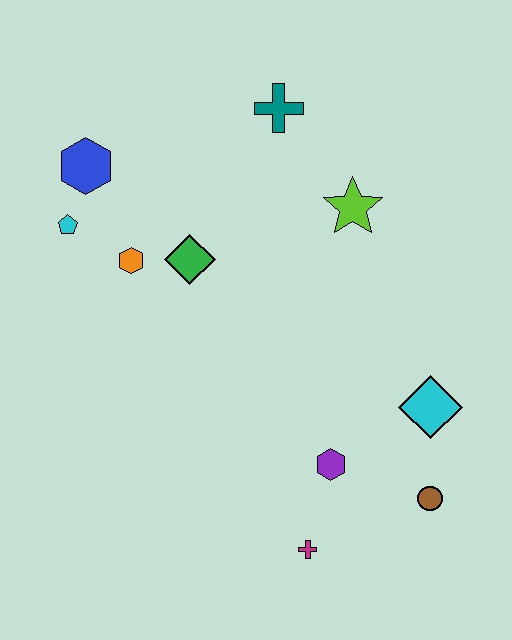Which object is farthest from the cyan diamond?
The blue hexagon is farthest from the cyan diamond.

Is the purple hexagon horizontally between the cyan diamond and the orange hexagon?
Yes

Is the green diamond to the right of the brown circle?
No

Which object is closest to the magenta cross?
The purple hexagon is closest to the magenta cross.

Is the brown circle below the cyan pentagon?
Yes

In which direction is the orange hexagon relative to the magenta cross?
The orange hexagon is above the magenta cross.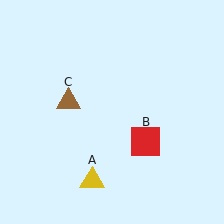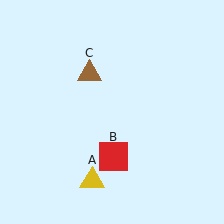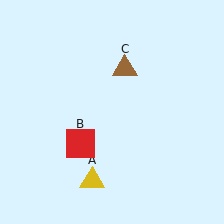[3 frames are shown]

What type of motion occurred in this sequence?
The red square (object B), brown triangle (object C) rotated clockwise around the center of the scene.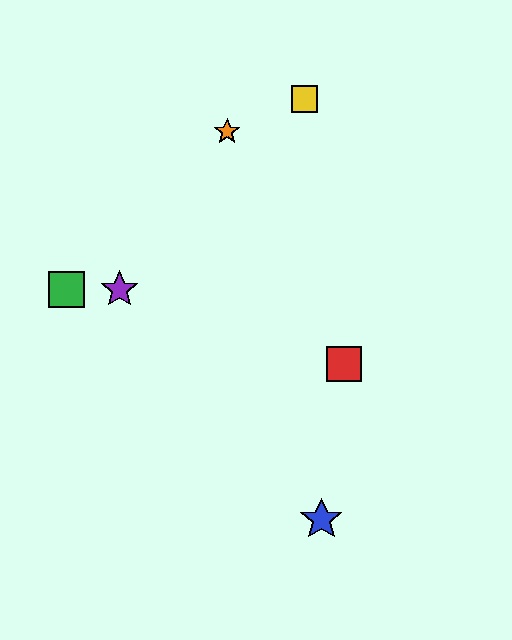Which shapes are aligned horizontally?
The green square, the purple star are aligned horizontally.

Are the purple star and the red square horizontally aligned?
No, the purple star is at y≈290 and the red square is at y≈364.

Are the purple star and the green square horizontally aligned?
Yes, both are at y≈290.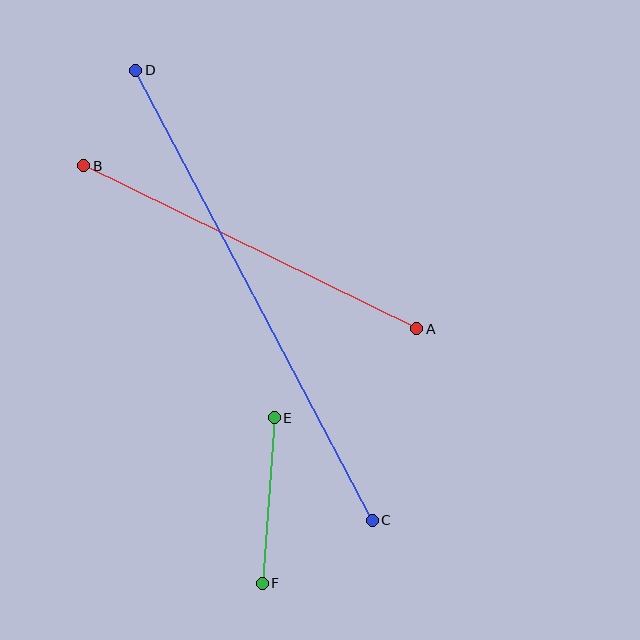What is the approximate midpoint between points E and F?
The midpoint is at approximately (268, 501) pixels.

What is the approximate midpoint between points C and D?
The midpoint is at approximately (254, 295) pixels.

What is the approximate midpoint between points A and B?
The midpoint is at approximately (250, 247) pixels.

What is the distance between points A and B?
The distance is approximately 371 pixels.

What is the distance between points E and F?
The distance is approximately 166 pixels.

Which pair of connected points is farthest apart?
Points C and D are farthest apart.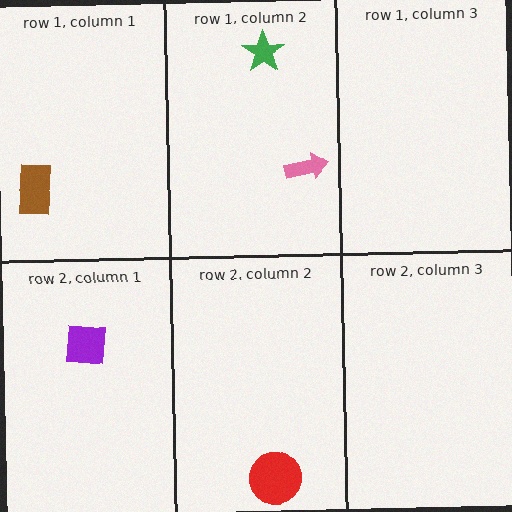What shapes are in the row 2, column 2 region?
The red circle.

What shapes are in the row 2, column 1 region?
The purple square.